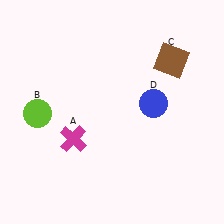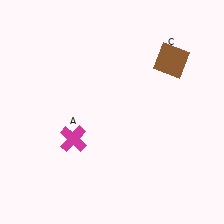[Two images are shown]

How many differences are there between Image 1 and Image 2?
There are 2 differences between the two images.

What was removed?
The blue circle (D), the lime circle (B) were removed in Image 2.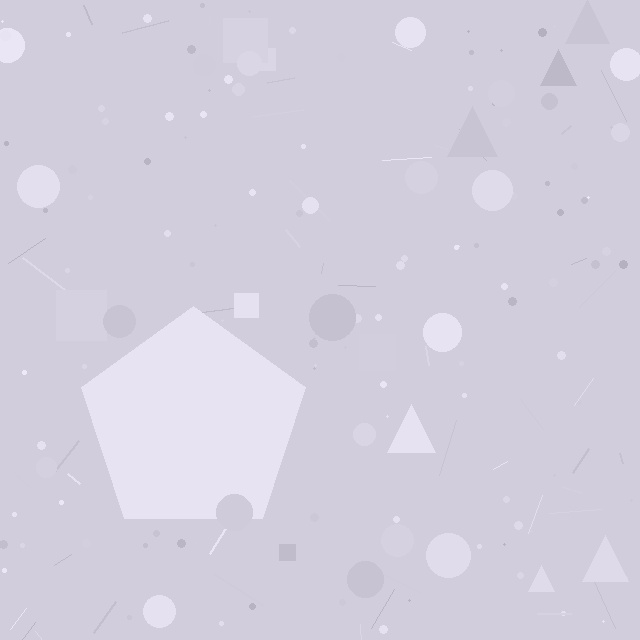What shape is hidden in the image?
A pentagon is hidden in the image.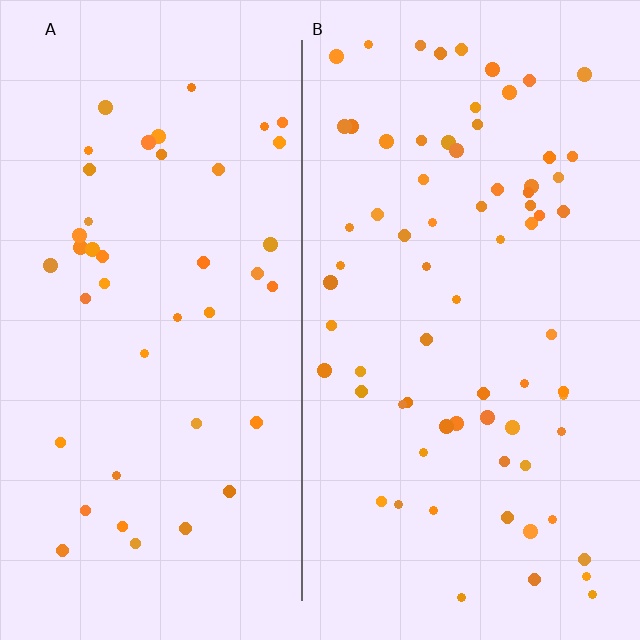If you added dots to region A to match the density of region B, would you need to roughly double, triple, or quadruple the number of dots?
Approximately double.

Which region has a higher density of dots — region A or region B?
B (the right).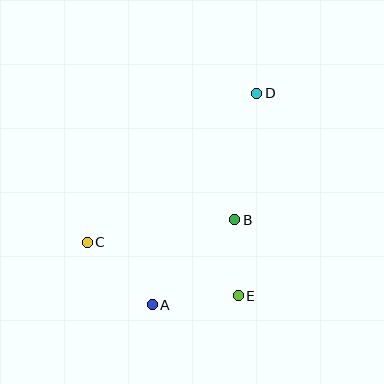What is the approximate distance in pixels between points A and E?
The distance between A and E is approximately 87 pixels.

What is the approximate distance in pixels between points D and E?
The distance between D and E is approximately 203 pixels.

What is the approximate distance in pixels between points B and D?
The distance between B and D is approximately 128 pixels.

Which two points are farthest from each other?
Points A and D are farthest from each other.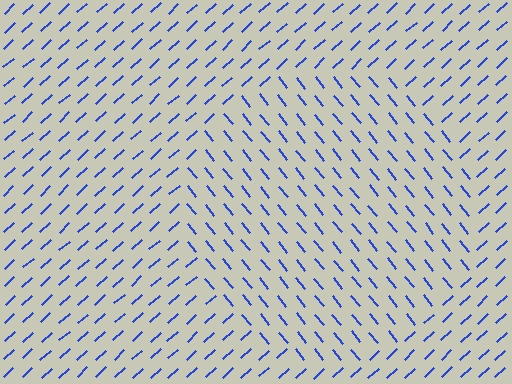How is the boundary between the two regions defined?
The boundary is defined purely by a change in line orientation (approximately 87 degrees difference). All lines are the same color and thickness.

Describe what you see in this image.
The image is filled with small blue line segments. A circle region in the image has lines oriented differently from the surrounding lines, creating a visible texture boundary.